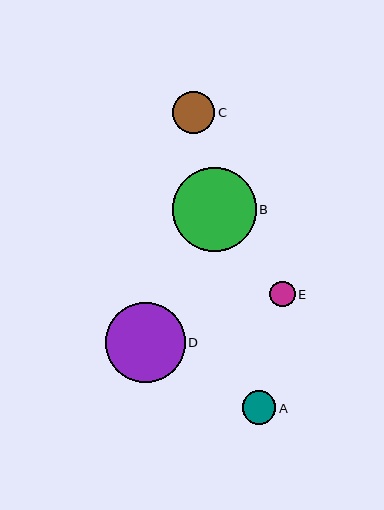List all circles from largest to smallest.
From largest to smallest: B, D, C, A, E.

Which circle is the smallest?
Circle E is the smallest with a size of approximately 25 pixels.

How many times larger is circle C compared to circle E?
Circle C is approximately 1.6 times the size of circle E.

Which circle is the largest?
Circle B is the largest with a size of approximately 83 pixels.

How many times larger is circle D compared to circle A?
Circle D is approximately 2.4 times the size of circle A.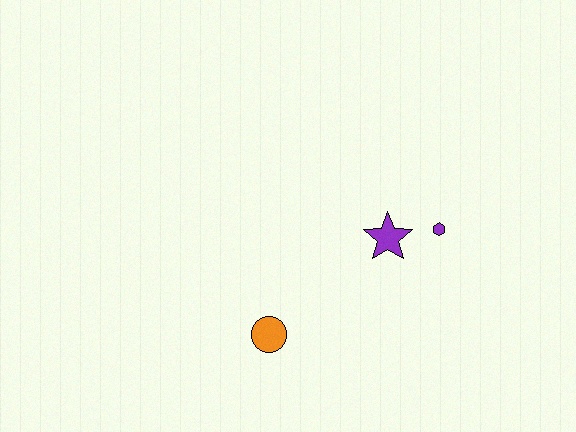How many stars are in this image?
There is 1 star.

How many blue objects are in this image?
There are no blue objects.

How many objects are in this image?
There are 3 objects.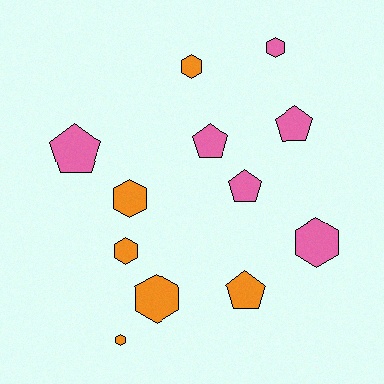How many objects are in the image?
There are 12 objects.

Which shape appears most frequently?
Hexagon, with 7 objects.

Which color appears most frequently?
Pink, with 6 objects.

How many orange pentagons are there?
There is 1 orange pentagon.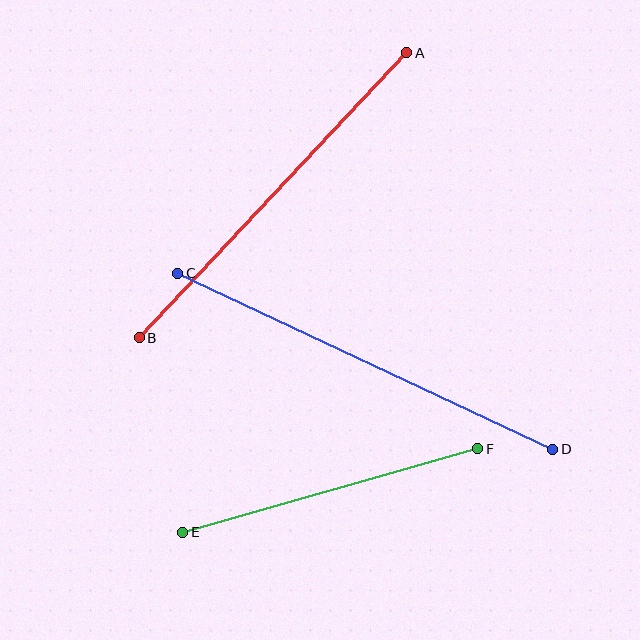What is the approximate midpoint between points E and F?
The midpoint is at approximately (330, 491) pixels.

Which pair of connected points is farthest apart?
Points C and D are farthest apart.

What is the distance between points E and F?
The distance is approximately 307 pixels.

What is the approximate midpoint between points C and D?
The midpoint is at approximately (365, 361) pixels.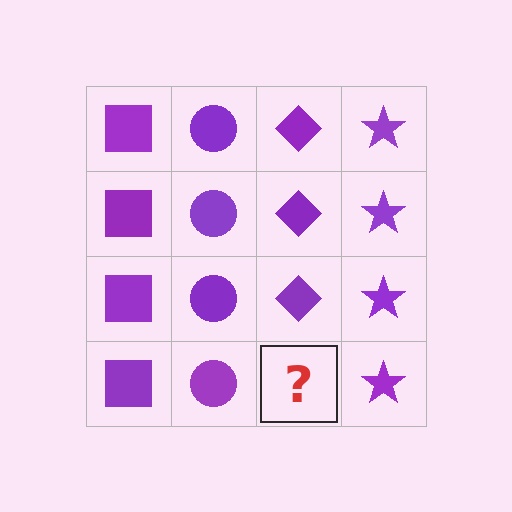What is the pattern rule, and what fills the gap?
The rule is that each column has a consistent shape. The gap should be filled with a purple diamond.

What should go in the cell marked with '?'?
The missing cell should contain a purple diamond.